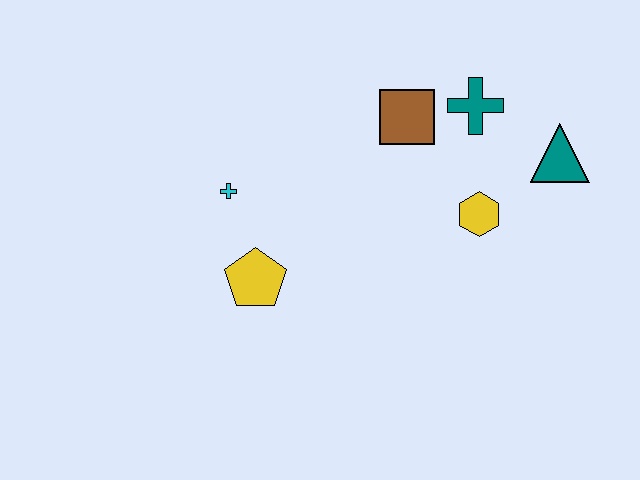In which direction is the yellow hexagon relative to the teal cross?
The yellow hexagon is below the teal cross.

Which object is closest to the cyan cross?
The yellow pentagon is closest to the cyan cross.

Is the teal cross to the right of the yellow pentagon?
Yes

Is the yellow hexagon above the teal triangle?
No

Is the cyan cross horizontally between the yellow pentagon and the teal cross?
No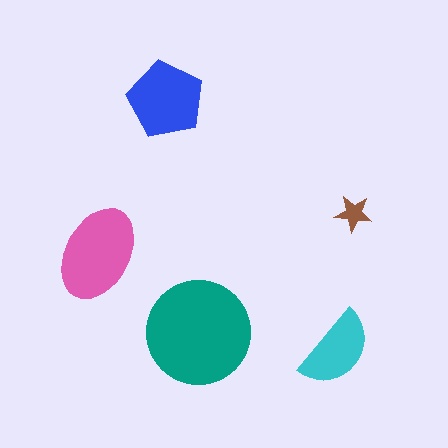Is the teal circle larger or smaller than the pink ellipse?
Larger.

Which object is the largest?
The teal circle.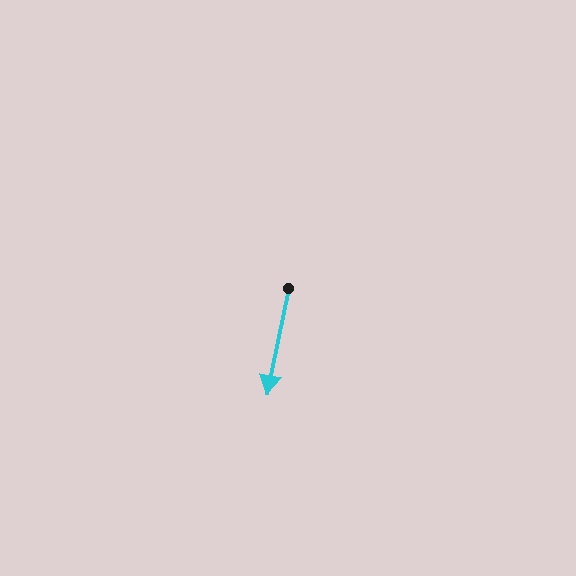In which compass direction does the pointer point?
South.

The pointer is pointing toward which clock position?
Roughly 6 o'clock.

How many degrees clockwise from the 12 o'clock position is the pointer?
Approximately 191 degrees.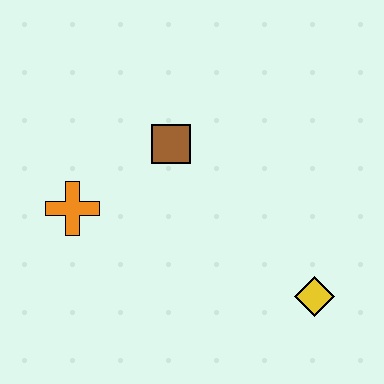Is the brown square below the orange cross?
No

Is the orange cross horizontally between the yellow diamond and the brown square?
No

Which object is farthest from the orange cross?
The yellow diamond is farthest from the orange cross.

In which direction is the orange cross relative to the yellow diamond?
The orange cross is to the left of the yellow diamond.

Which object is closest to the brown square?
The orange cross is closest to the brown square.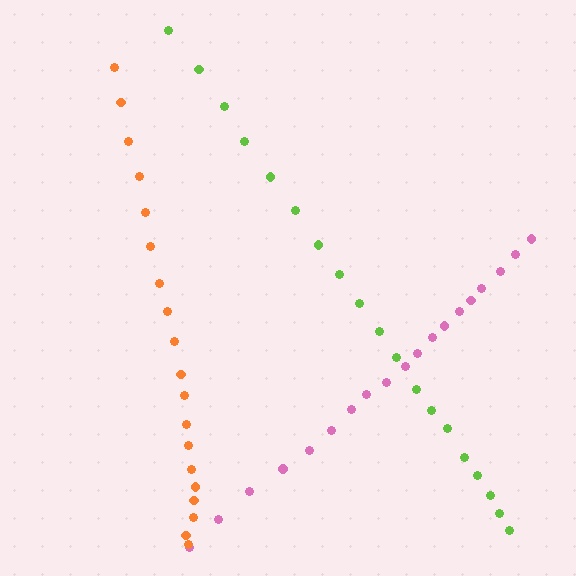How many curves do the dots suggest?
There are 3 distinct paths.